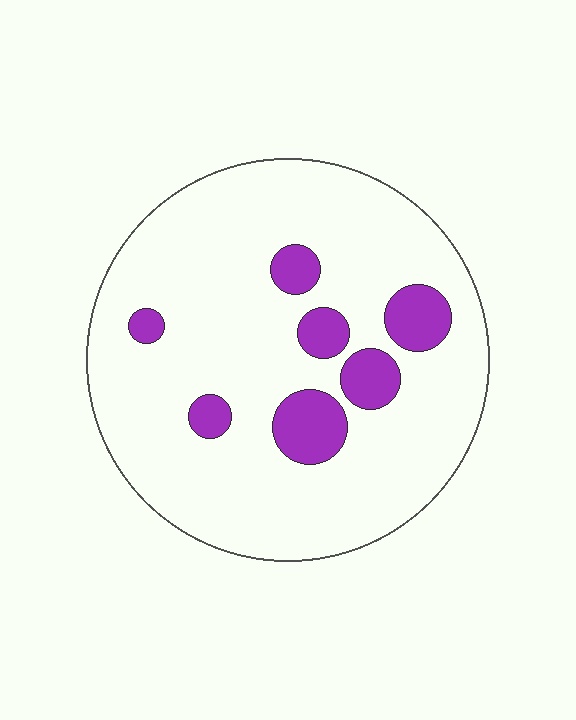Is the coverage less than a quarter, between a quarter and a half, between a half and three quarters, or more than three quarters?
Less than a quarter.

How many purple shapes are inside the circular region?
7.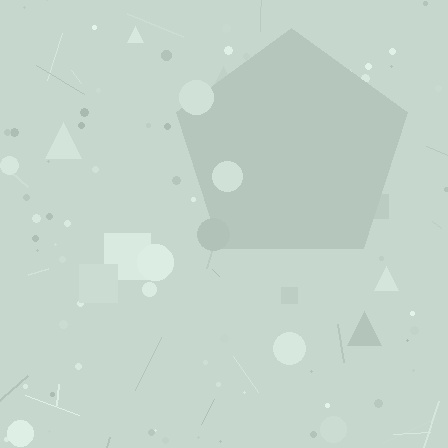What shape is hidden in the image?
A pentagon is hidden in the image.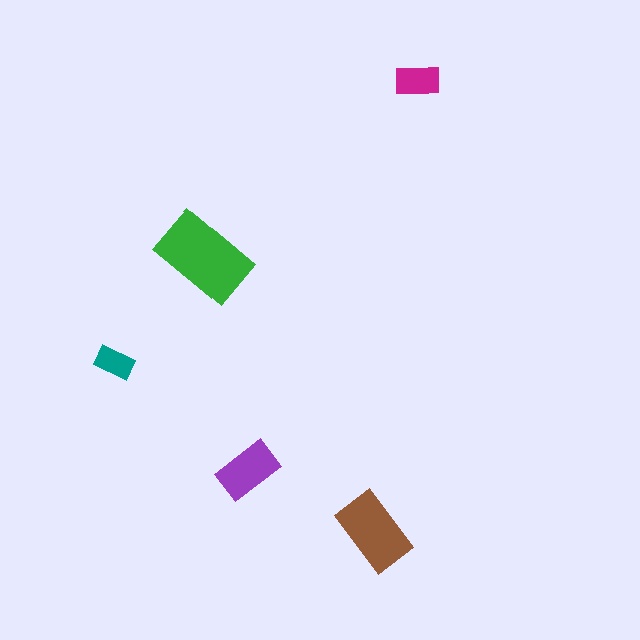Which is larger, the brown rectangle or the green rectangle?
The green one.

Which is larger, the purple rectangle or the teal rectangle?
The purple one.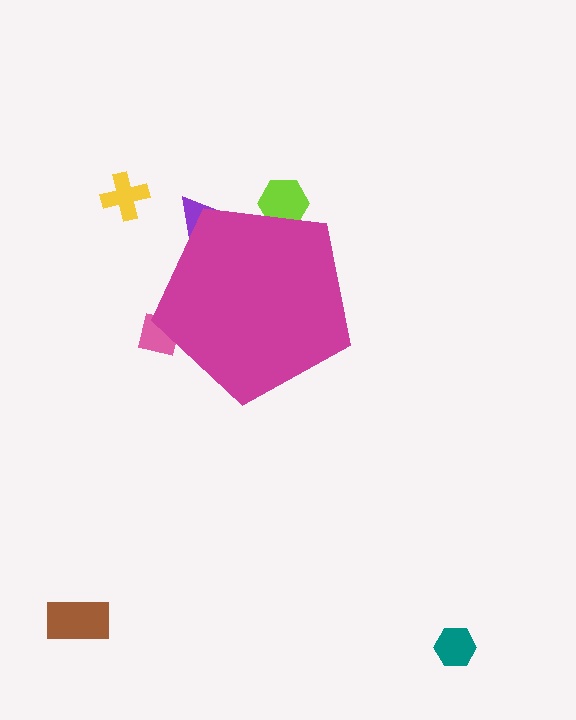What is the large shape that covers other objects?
A magenta pentagon.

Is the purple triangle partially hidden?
Yes, the purple triangle is partially hidden behind the magenta pentagon.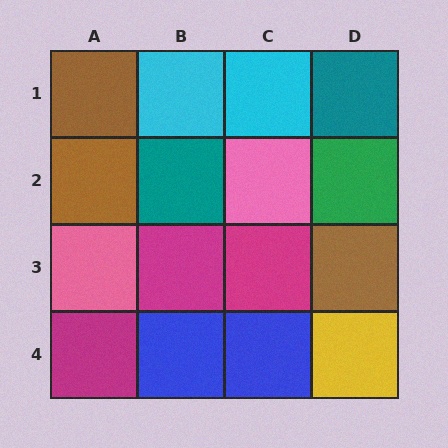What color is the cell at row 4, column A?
Magenta.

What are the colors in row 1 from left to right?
Brown, cyan, cyan, teal.